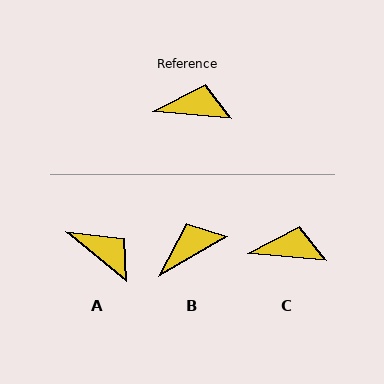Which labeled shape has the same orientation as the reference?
C.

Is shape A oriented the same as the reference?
No, it is off by about 34 degrees.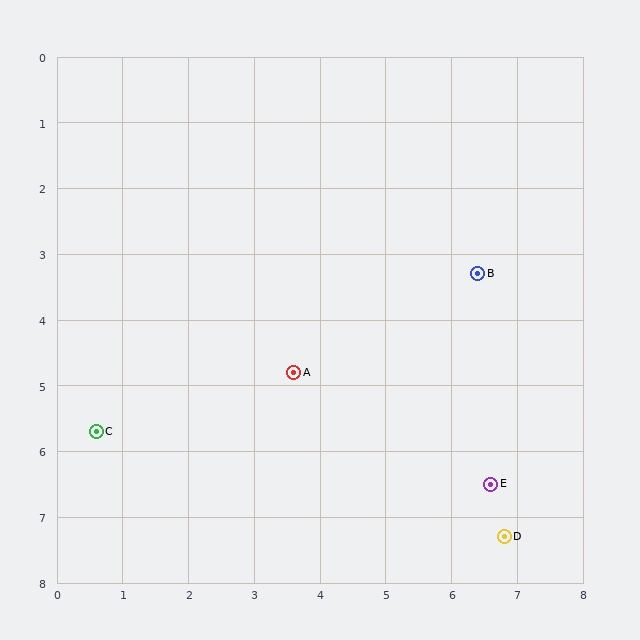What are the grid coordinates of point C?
Point C is at approximately (0.6, 5.7).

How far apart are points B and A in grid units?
Points B and A are about 3.2 grid units apart.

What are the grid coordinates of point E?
Point E is at approximately (6.6, 6.5).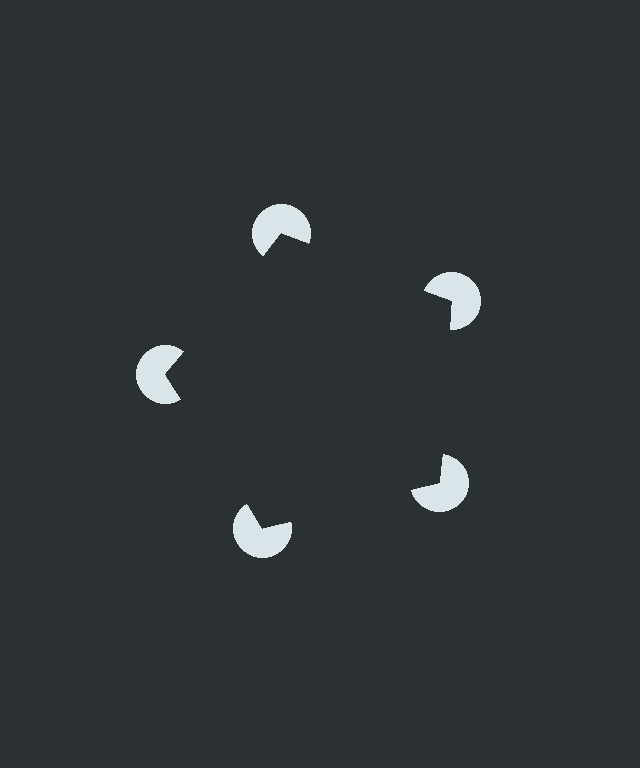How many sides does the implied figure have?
5 sides.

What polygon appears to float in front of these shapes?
An illusory pentagon — its edges are inferred from the aligned wedge cuts in the pac-man discs, not physically drawn.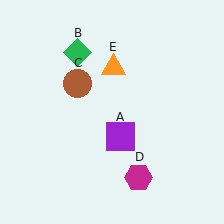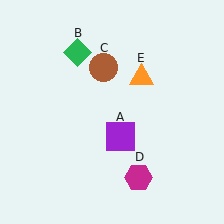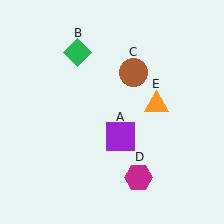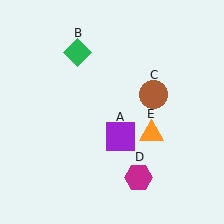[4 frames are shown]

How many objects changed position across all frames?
2 objects changed position: brown circle (object C), orange triangle (object E).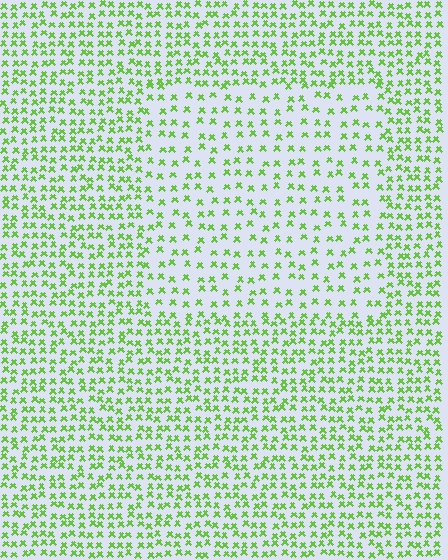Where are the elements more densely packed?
The elements are more densely packed outside the rectangle boundary.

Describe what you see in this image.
The image contains small lime elements arranged at two different densities. A rectangle-shaped region is visible where the elements are less densely packed than the surrounding area.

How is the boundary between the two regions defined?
The boundary is defined by a change in element density (approximately 1.8x ratio). All elements are the same color, size, and shape.